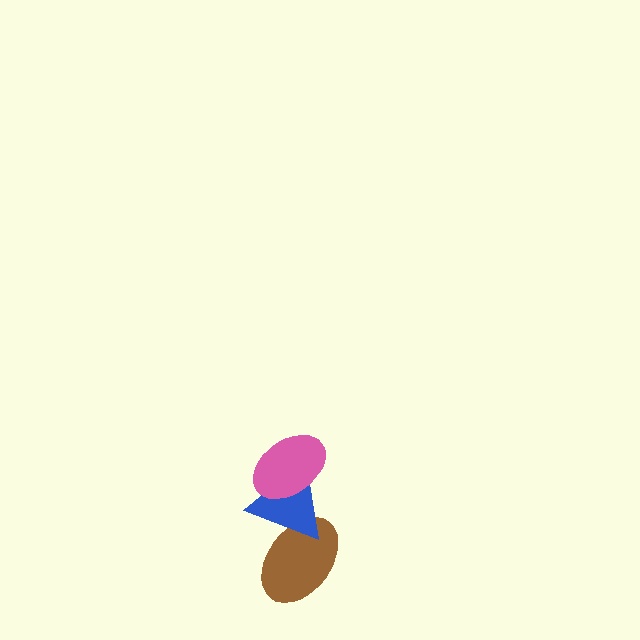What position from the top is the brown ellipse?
The brown ellipse is 3rd from the top.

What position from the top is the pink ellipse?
The pink ellipse is 1st from the top.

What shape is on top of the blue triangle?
The pink ellipse is on top of the blue triangle.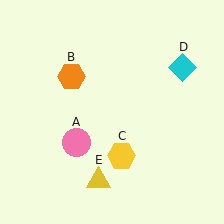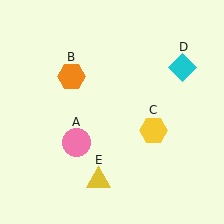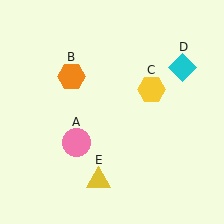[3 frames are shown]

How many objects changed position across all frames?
1 object changed position: yellow hexagon (object C).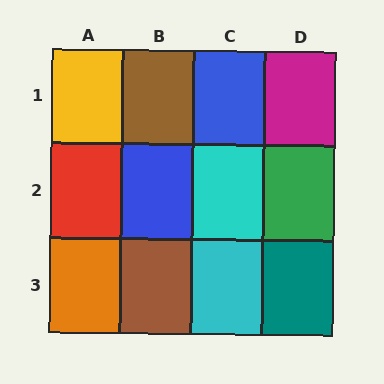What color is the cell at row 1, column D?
Magenta.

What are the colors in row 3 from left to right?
Orange, brown, cyan, teal.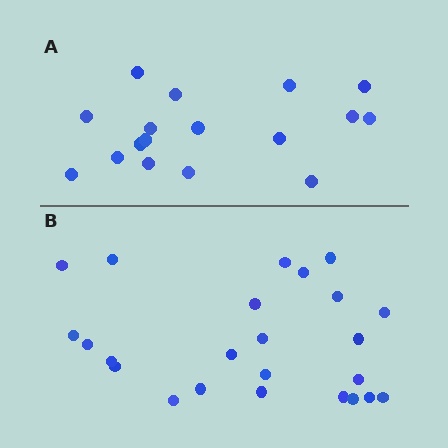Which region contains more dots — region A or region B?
Region B (the bottom region) has more dots.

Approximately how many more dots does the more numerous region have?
Region B has roughly 8 or so more dots than region A.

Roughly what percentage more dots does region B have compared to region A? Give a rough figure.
About 40% more.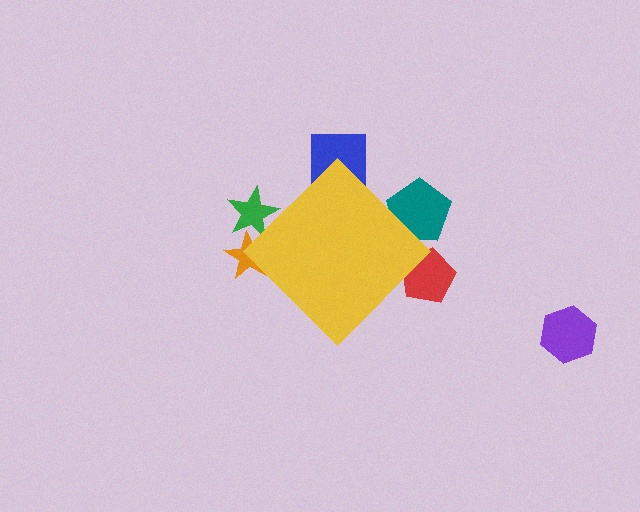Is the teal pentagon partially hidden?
Yes, the teal pentagon is partially hidden behind the yellow diamond.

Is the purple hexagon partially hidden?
No, the purple hexagon is fully visible.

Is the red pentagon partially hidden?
Yes, the red pentagon is partially hidden behind the yellow diamond.